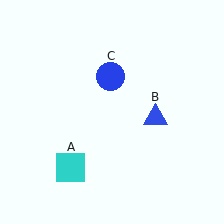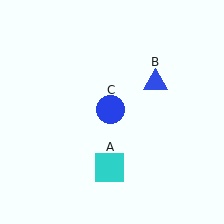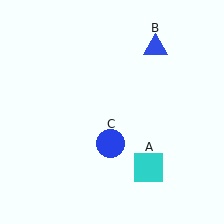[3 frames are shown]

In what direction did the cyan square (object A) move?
The cyan square (object A) moved right.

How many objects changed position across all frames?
3 objects changed position: cyan square (object A), blue triangle (object B), blue circle (object C).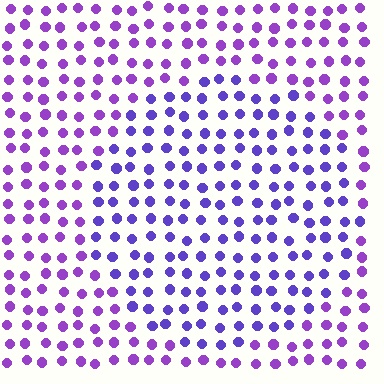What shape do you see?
I see a circle.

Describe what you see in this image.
The image is filled with small purple elements in a uniform arrangement. A circle-shaped region is visible where the elements are tinted to a slightly different hue, forming a subtle color boundary.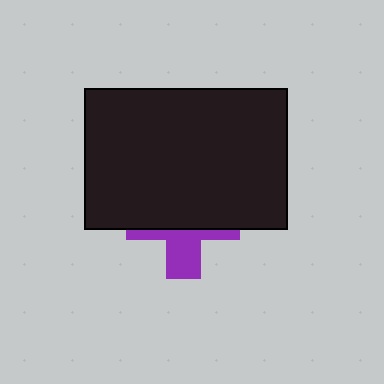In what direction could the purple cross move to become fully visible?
The purple cross could move down. That would shift it out from behind the black rectangle entirely.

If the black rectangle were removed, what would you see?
You would see the complete purple cross.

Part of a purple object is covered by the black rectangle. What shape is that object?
It is a cross.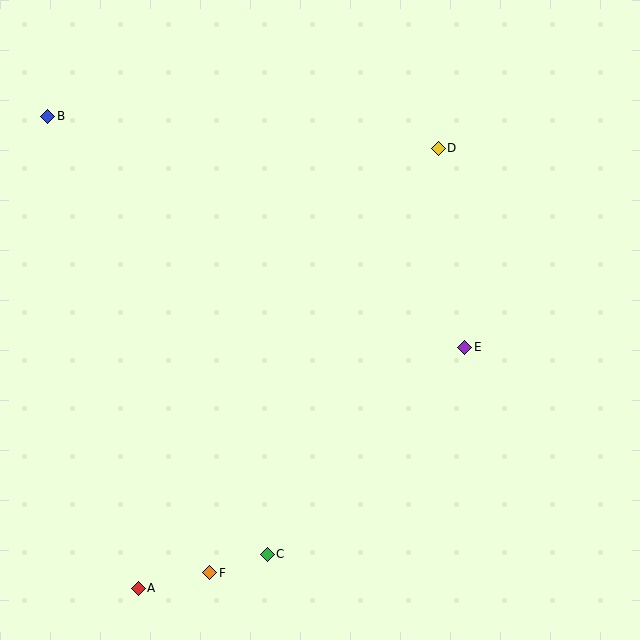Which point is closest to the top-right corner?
Point D is closest to the top-right corner.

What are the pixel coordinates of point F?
Point F is at (210, 573).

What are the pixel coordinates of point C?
Point C is at (267, 554).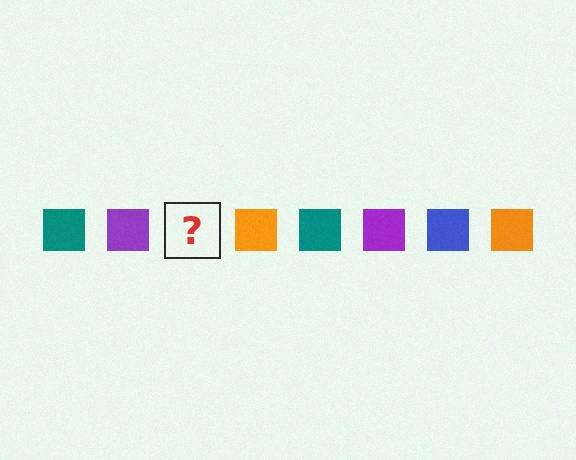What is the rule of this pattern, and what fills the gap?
The rule is that the pattern cycles through teal, purple, blue, orange squares. The gap should be filled with a blue square.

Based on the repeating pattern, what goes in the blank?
The blank should be a blue square.